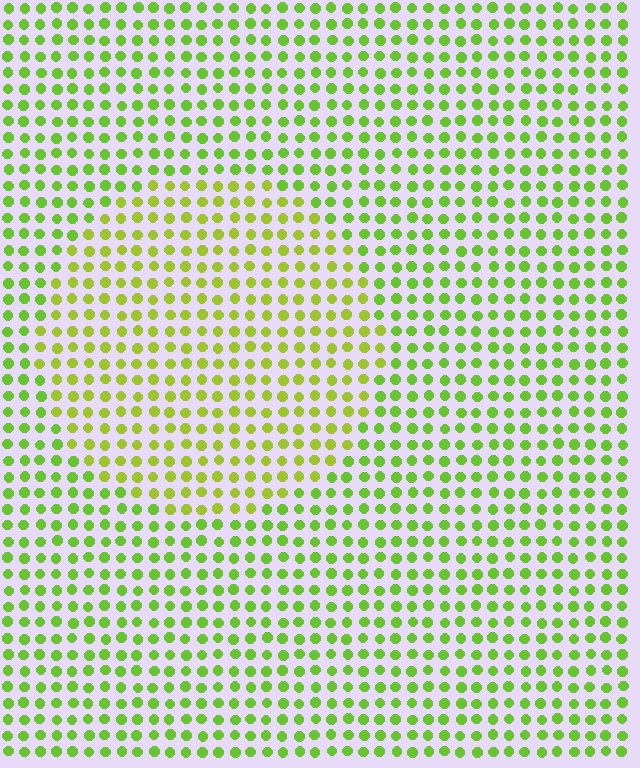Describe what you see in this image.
The image is filled with small lime elements in a uniform arrangement. A circle-shaped region is visible where the elements are tinted to a slightly different hue, forming a subtle color boundary.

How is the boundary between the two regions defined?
The boundary is defined purely by a slight shift in hue (about 22 degrees). Spacing, size, and orientation are identical on both sides.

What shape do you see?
I see a circle.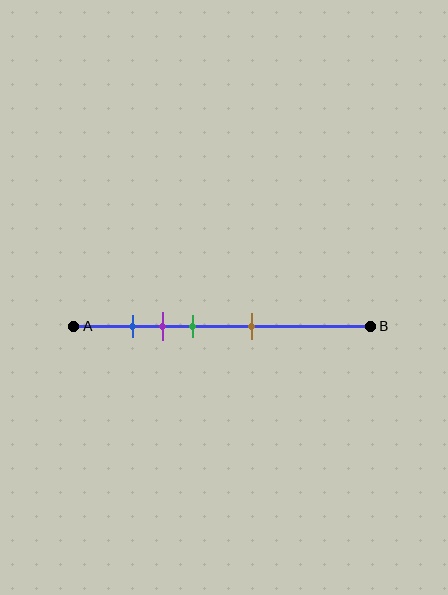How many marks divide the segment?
There are 4 marks dividing the segment.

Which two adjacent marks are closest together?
The blue and purple marks are the closest adjacent pair.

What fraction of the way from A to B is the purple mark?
The purple mark is approximately 30% (0.3) of the way from A to B.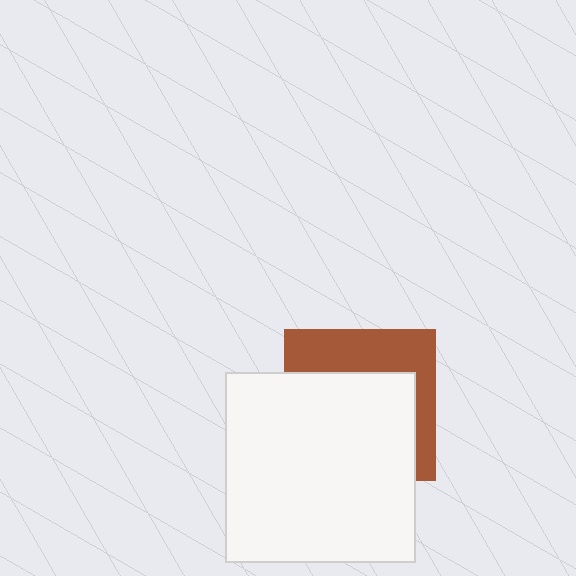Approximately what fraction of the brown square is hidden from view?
Roughly 63% of the brown square is hidden behind the white square.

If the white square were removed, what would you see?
You would see the complete brown square.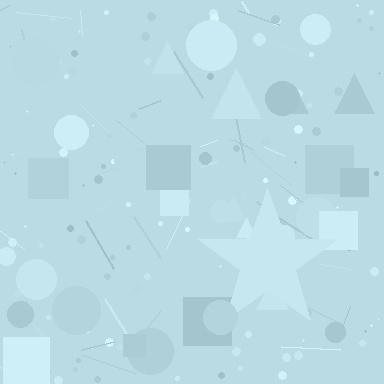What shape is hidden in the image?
A star is hidden in the image.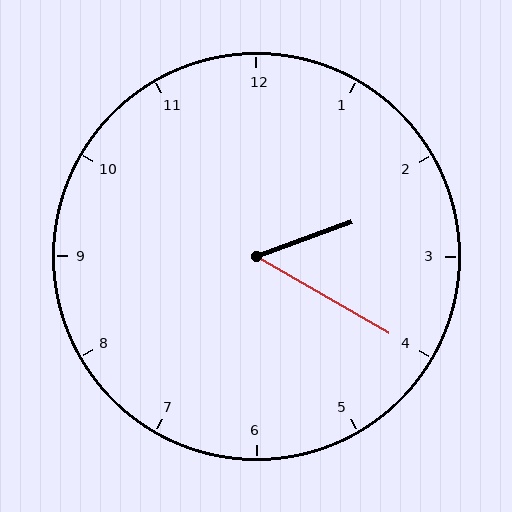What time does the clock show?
2:20.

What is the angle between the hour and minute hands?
Approximately 50 degrees.